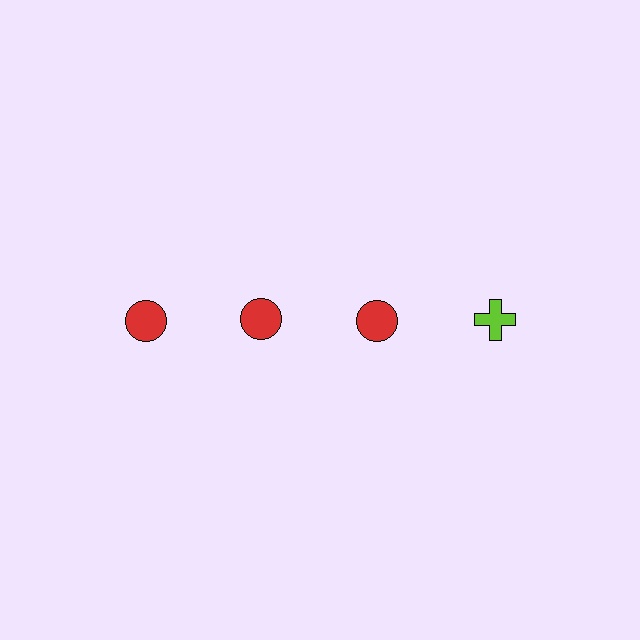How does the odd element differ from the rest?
It differs in both color (lime instead of red) and shape (cross instead of circle).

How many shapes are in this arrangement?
There are 4 shapes arranged in a grid pattern.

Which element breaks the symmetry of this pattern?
The lime cross in the top row, second from right column breaks the symmetry. All other shapes are red circles.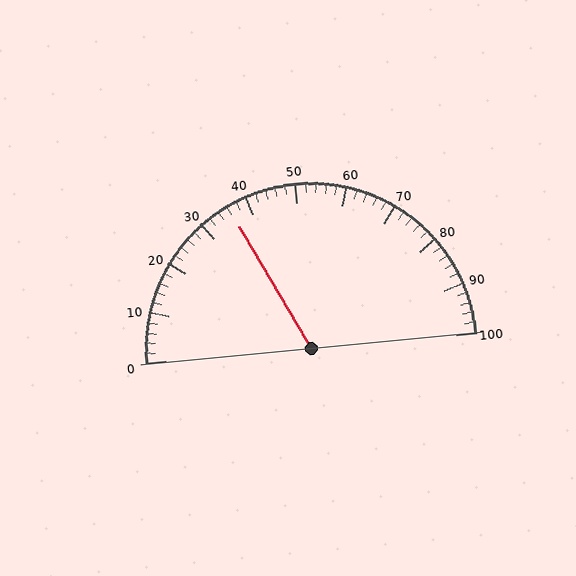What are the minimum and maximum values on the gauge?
The gauge ranges from 0 to 100.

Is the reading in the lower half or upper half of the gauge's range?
The reading is in the lower half of the range (0 to 100).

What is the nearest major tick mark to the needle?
The nearest major tick mark is 40.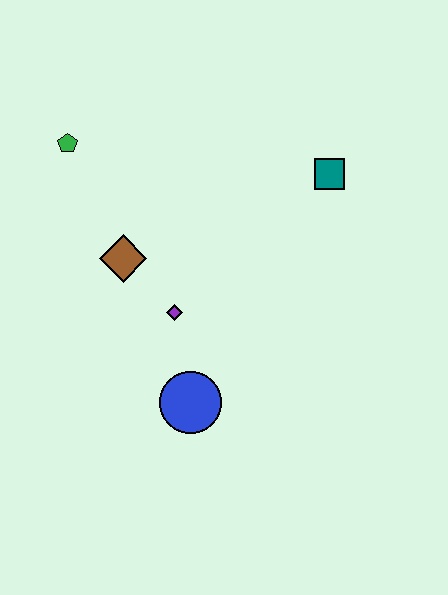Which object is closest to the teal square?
The purple diamond is closest to the teal square.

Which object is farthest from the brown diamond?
The teal square is farthest from the brown diamond.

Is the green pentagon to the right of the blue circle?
No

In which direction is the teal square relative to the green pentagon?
The teal square is to the right of the green pentagon.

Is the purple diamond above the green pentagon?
No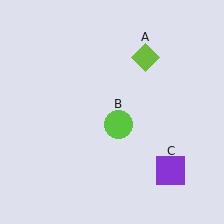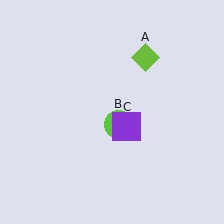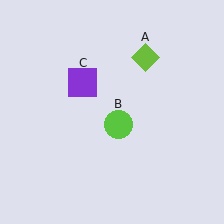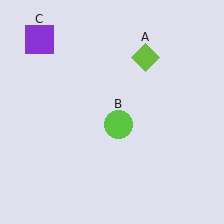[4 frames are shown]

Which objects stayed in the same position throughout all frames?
Lime diamond (object A) and lime circle (object B) remained stationary.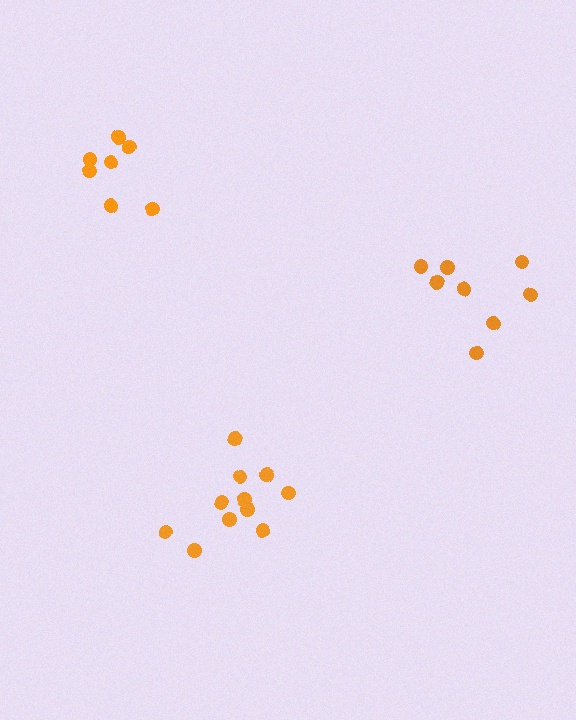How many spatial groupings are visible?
There are 3 spatial groupings.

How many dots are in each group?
Group 1: 7 dots, Group 2: 11 dots, Group 3: 8 dots (26 total).